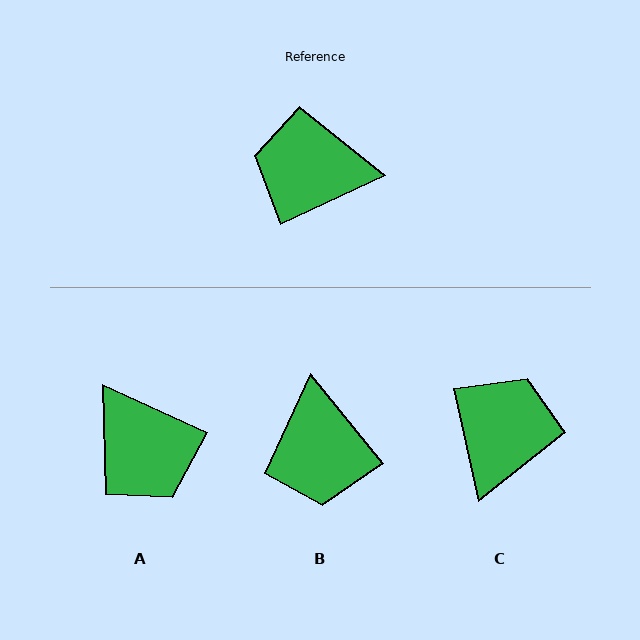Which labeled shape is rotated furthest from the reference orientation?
A, about 131 degrees away.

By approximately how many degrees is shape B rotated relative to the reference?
Approximately 104 degrees counter-clockwise.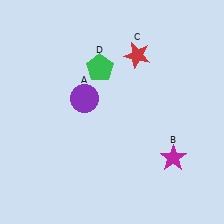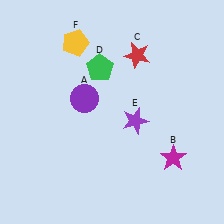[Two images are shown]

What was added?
A purple star (E), a yellow pentagon (F) were added in Image 2.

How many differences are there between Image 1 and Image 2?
There are 2 differences between the two images.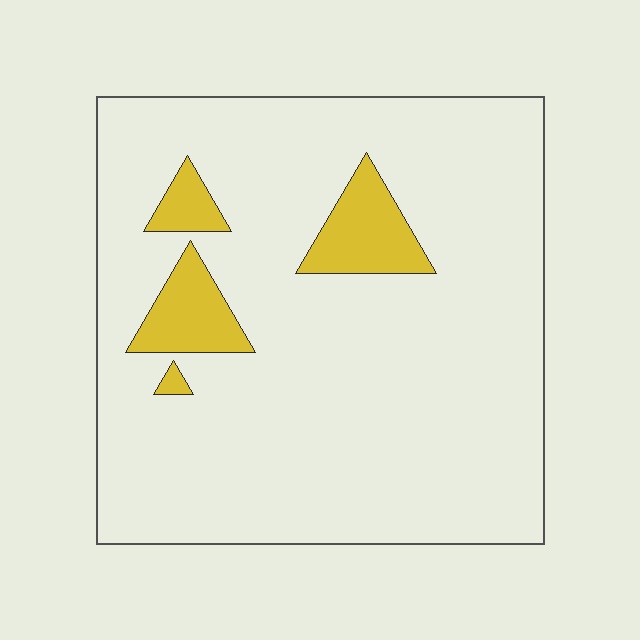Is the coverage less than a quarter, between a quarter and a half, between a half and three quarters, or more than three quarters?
Less than a quarter.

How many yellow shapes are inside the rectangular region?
4.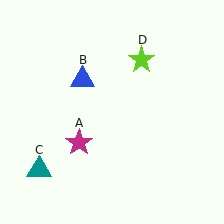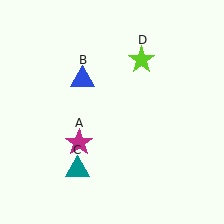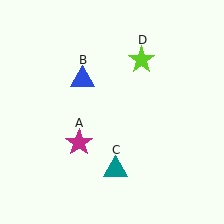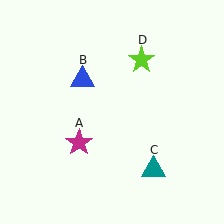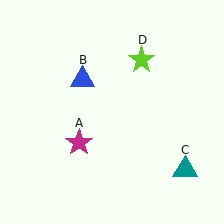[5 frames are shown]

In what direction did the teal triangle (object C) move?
The teal triangle (object C) moved right.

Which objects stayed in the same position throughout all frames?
Magenta star (object A) and blue triangle (object B) and lime star (object D) remained stationary.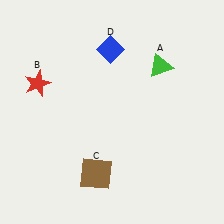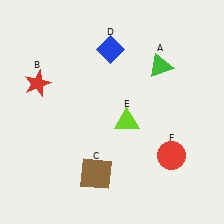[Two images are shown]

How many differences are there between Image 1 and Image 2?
There are 2 differences between the two images.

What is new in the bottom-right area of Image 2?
A lime triangle (E) was added in the bottom-right area of Image 2.